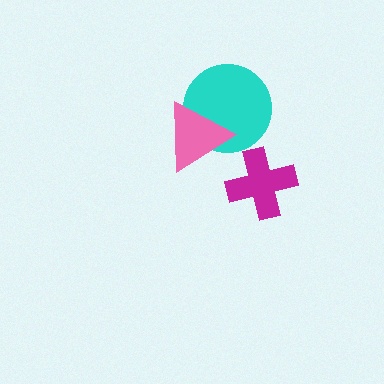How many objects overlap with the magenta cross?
0 objects overlap with the magenta cross.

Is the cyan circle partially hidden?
Yes, it is partially covered by another shape.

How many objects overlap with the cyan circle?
1 object overlaps with the cyan circle.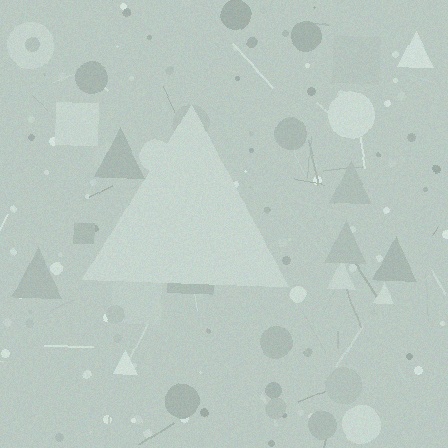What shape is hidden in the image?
A triangle is hidden in the image.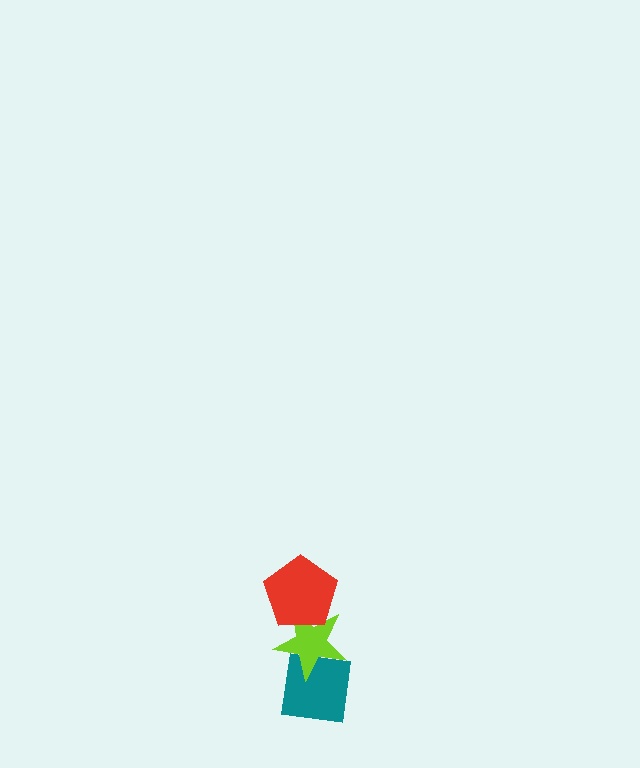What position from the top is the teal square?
The teal square is 3rd from the top.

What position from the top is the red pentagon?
The red pentagon is 1st from the top.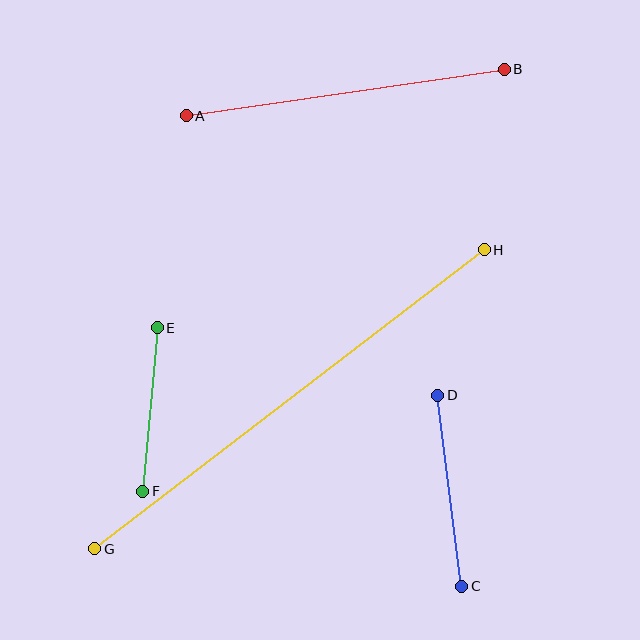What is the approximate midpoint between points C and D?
The midpoint is at approximately (450, 491) pixels.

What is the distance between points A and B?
The distance is approximately 321 pixels.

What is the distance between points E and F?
The distance is approximately 164 pixels.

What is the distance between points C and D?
The distance is approximately 192 pixels.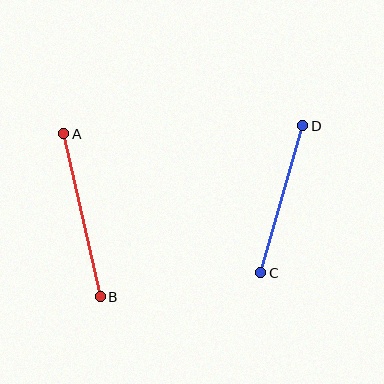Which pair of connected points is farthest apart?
Points A and B are farthest apart.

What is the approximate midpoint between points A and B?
The midpoint is at approximately (82, 215) pixels.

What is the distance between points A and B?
The distance is approximately 167 pixels.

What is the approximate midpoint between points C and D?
The midpoint is at approximately (282, 199) pixels.